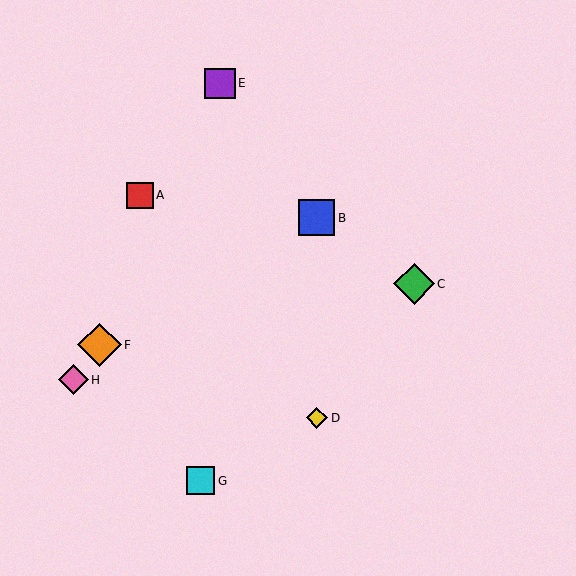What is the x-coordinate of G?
Object G is at x≈201.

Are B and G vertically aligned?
No, B is at x≈317 and G is at x≈201.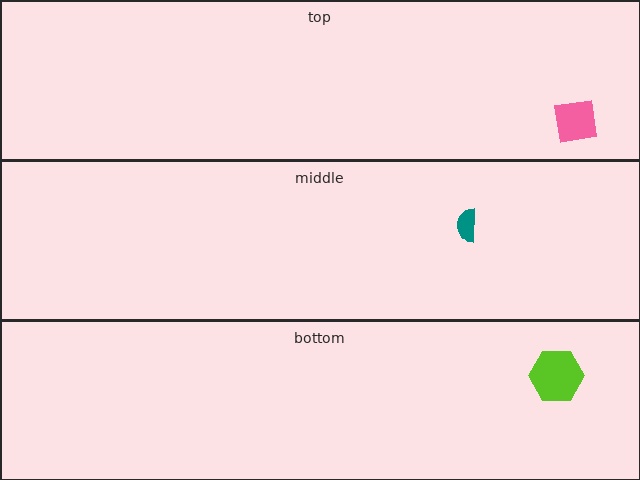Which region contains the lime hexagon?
The bottom region.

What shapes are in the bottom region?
The lime hexagon.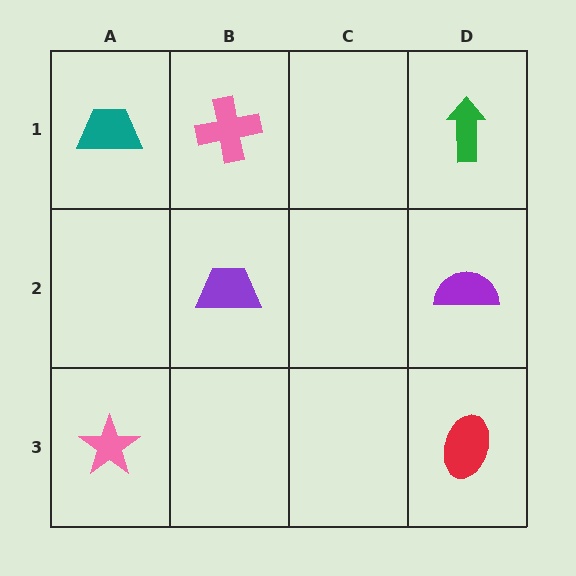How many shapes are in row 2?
2 shapes.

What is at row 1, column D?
A green arrow.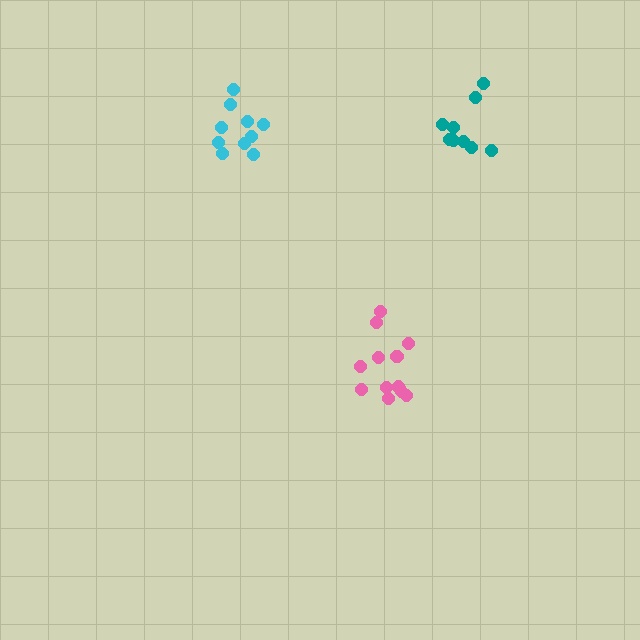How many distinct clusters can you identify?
There are 3 distinct clusters.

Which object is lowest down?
The pink cluster is bottommost.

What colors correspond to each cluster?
The clusters are colored: teal, cyan, pink.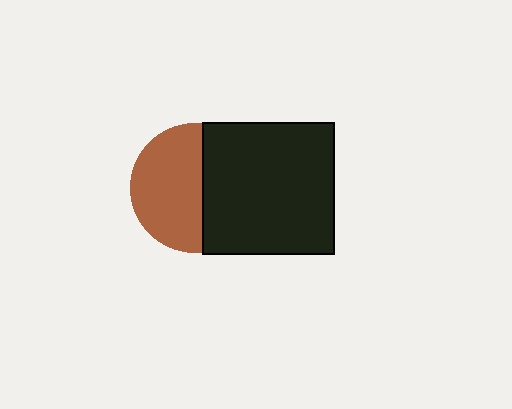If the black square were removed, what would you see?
You would see the complete brown circle.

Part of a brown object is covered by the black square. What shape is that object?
It is a circle.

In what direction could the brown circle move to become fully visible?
The brown circle could move left. That would shift it out from behind the black square entirely.